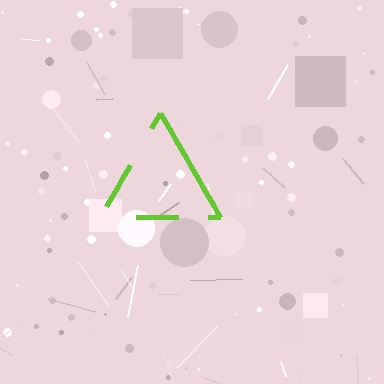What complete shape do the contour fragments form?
The contour fragments form a triangle.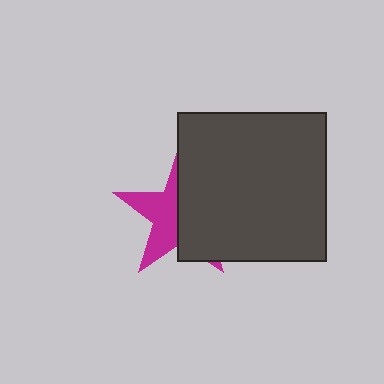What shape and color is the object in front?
The object in front is a dark gray square.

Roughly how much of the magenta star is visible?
About half of it is visible (roughly 46%).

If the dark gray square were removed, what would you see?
You would see the complete magenta star.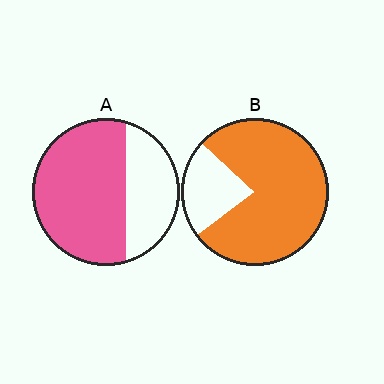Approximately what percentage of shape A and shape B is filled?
A is approximately 65% and B is approximately 80%.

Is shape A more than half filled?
Yes.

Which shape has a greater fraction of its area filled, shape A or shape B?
Shape B.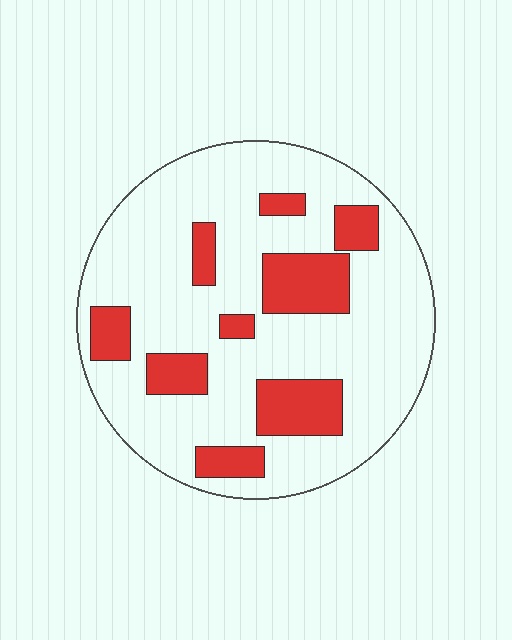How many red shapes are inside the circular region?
9.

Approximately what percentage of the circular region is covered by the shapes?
Approximately 25%.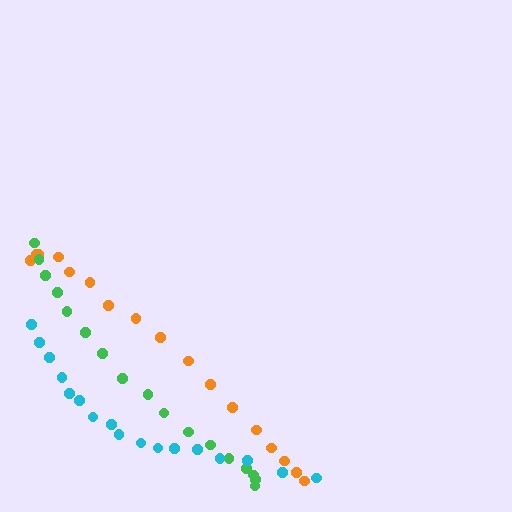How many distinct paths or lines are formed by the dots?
There are 3 distinct paths.